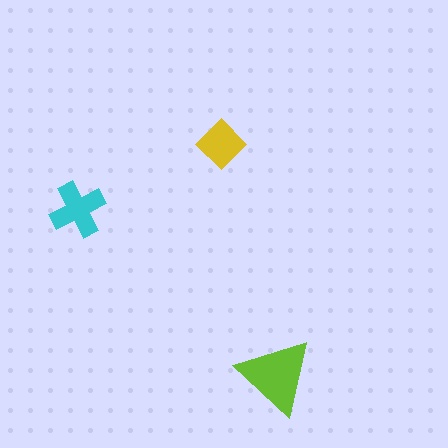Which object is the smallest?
The yellow diamond.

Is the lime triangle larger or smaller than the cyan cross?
Larger.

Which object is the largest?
The lime triangle.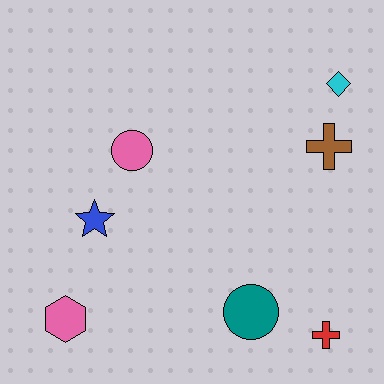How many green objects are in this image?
There are no green objects.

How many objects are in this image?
There are 7 objects.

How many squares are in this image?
There are no squares.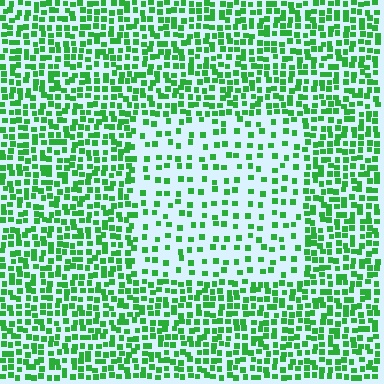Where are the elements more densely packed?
The elements are more densely packed outside the rectangle boundary.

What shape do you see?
I see a rectangle.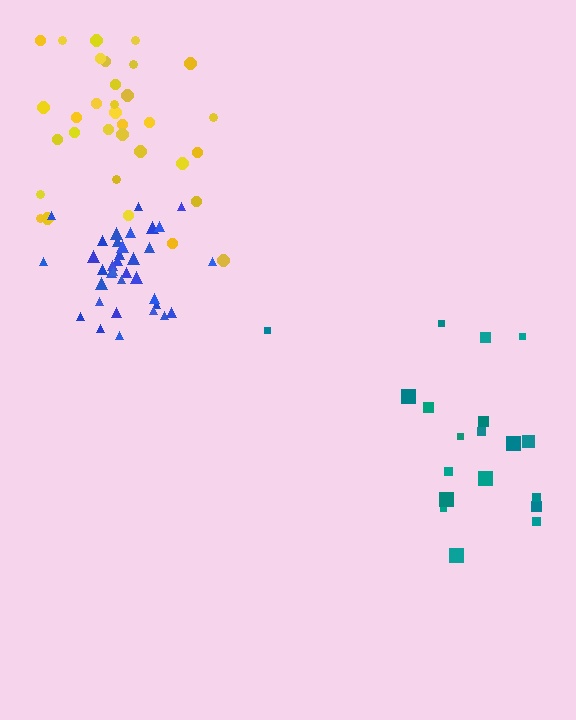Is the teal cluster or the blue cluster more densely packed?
Blue.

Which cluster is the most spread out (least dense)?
Teal.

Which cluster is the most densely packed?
Blue.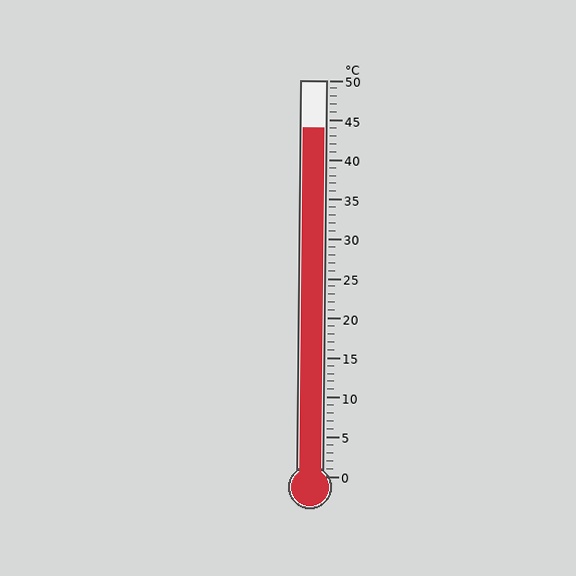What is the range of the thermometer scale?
The thermometer scale ranges from 0°C to 50°C.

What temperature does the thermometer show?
The thermometer shows approximately 44°C.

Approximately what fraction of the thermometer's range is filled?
The thermometer is filled to approximately 90% of its range.